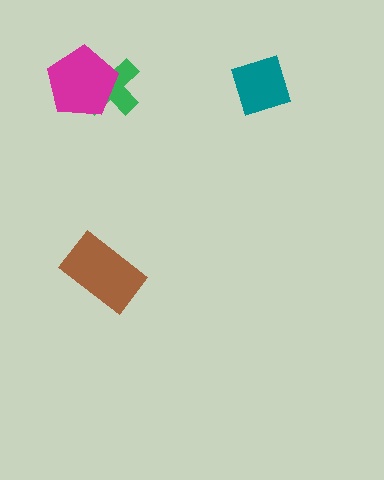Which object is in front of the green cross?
The magenta pentagon is in front of the green cross.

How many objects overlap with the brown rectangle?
0 objects overlap with the brown rectangle.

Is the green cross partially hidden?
Yes, it is partially covered by another shape.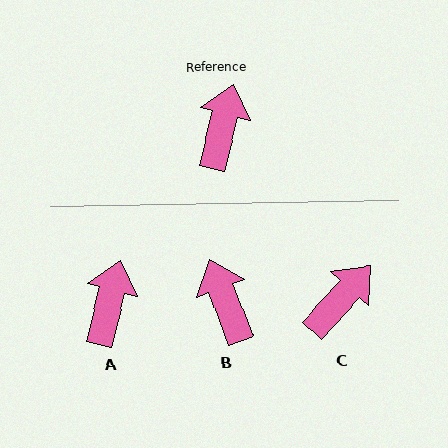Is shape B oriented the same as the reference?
No, it is off by about 35 degrees.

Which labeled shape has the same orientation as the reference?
A.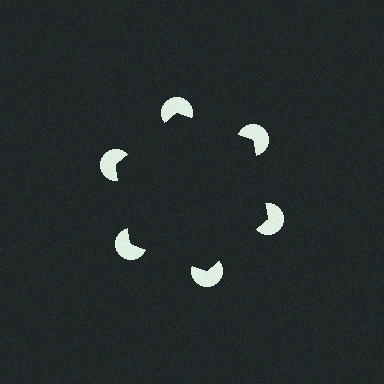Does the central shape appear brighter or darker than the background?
It typically appears slightly darker than the background, even though no actual brightness change is drawn.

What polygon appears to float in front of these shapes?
An illusory hexagon — its edges are inferred from the aligned wedge cuts in the pac-man discs, not physically drawn.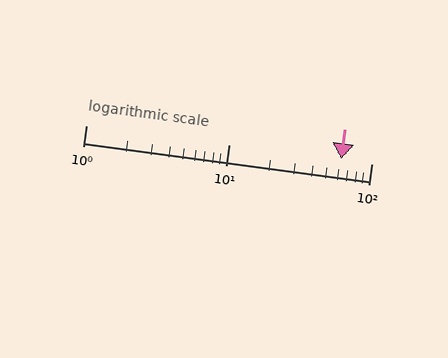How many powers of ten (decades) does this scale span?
The scale spans 2 decades, from 1 to 100.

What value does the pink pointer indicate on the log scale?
The pointer indicates approximately 61.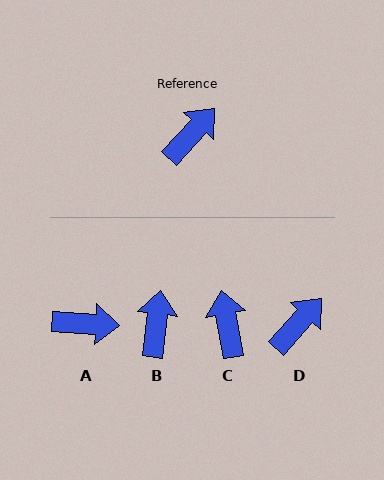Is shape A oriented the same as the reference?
No, it is off by about 51 degrees.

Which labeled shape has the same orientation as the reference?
D.